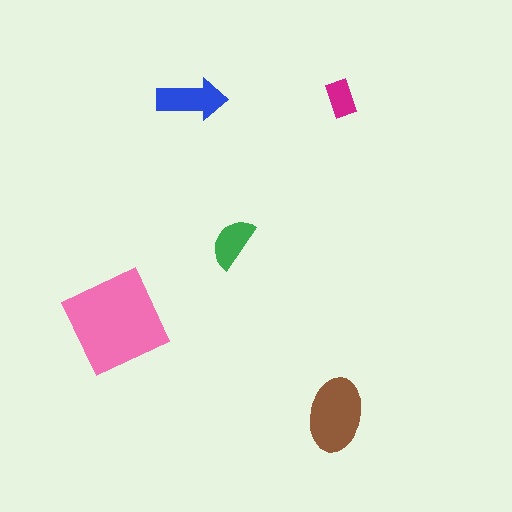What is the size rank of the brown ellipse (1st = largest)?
2nd.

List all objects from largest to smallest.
The pink diamond, the brown ellipse, the blue arrow, the green semicircle, the magenta rectangle.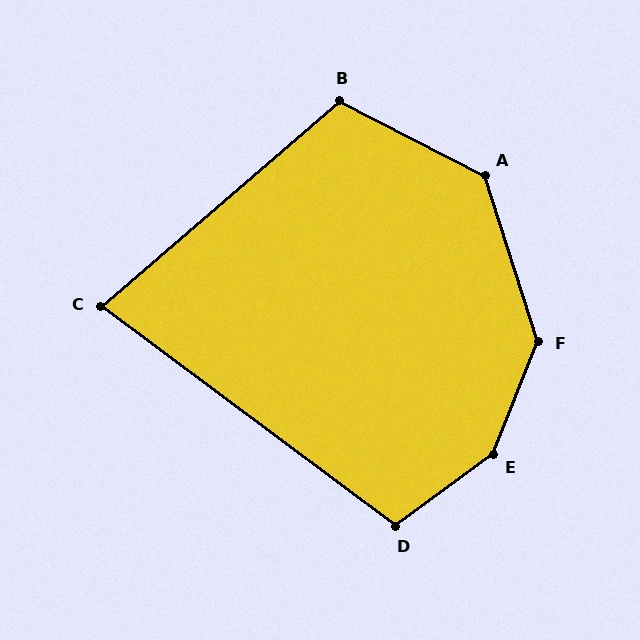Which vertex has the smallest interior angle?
C, at approximately 77 degrees.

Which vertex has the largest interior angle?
E, at approximately 148 degrees.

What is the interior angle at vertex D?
Approximately 107 degrees (obtuse).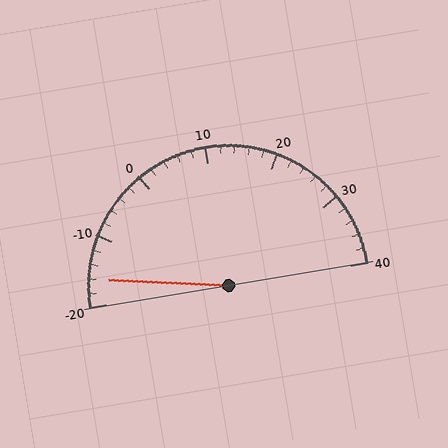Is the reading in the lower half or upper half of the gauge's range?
The reading is in the lower half of the range (-20 to 40).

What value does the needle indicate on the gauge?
The needle indicates approximately -16.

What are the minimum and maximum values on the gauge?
The gauge ranges from -20 to 40.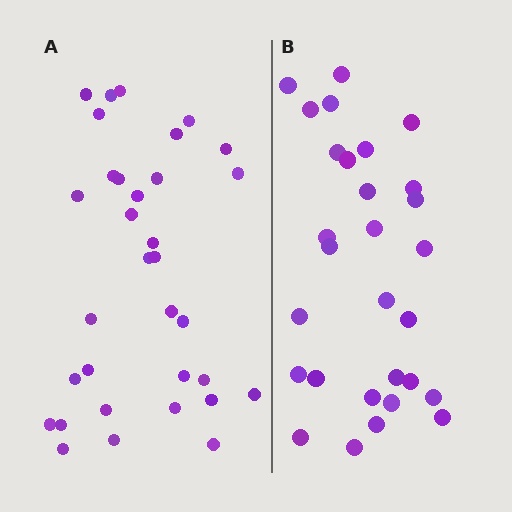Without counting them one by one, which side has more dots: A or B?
Region A (the left region) has more dots.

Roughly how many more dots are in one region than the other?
Region A has about 4 more dots than region B.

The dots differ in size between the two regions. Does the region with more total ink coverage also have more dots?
No. Region B has more total ink coverage because its dots are larger, but region A actually contains more individual dots. Total area can be misleading — the number of items is what matters here.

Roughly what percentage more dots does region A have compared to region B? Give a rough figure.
About 15% more.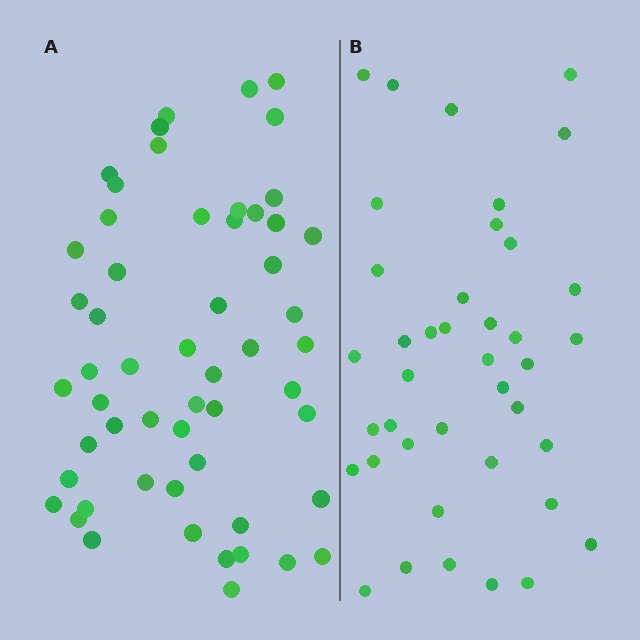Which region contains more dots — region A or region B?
Region A (the left region) has more dots.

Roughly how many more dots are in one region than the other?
Region A has approximately 15 more dots than region B.